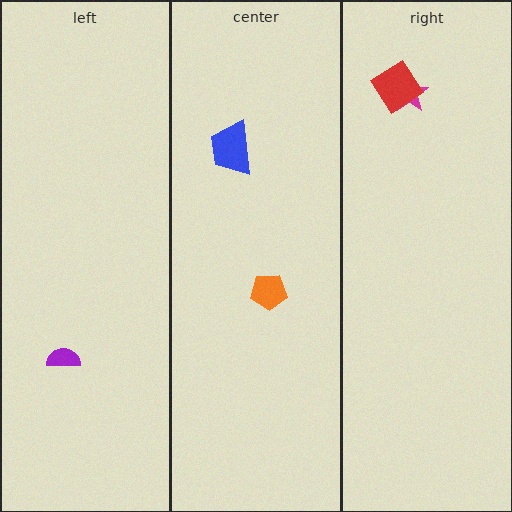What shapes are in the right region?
The magenta star, the red diamond.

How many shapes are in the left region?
1.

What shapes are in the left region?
The purple semicircle.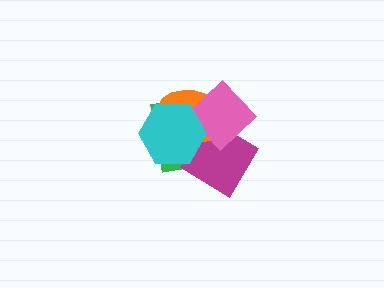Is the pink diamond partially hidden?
Yes, it is partially covered by another shape.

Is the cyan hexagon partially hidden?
No, no other shape covers it.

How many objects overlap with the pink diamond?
4 objects overlap with the pink diamond.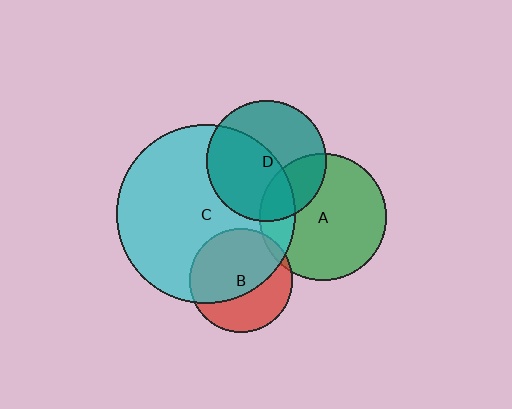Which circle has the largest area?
Circle C (cyan).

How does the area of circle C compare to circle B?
Approximately 3.0 times.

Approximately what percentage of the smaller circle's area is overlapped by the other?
Approximately 5%.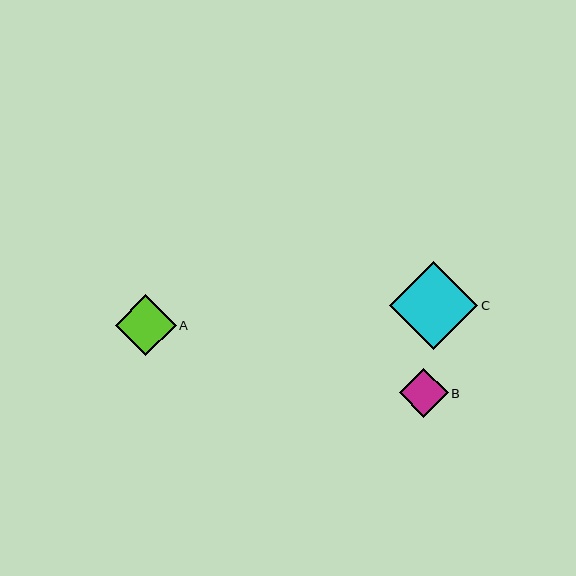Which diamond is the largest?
Diamond C is the largest with a size of approximately 88 pixels.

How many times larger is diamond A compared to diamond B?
Diamond A is approximately 1.2 times the size of diamond B.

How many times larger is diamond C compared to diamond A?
Diamond C is approximately 1.4 times the size of diamond A.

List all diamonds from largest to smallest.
From largest to smallest: C, A, B.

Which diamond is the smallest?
Diamond B is the smallest with a size of approximately 49 pixels.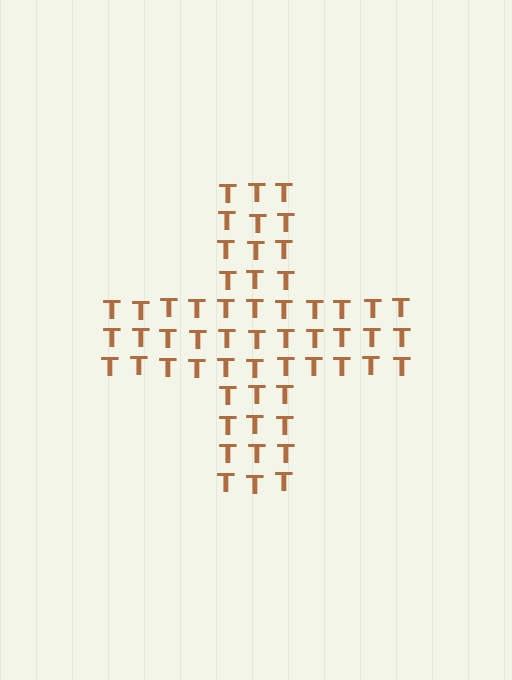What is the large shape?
The large shape is a cross.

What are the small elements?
The small elements are letter T's.